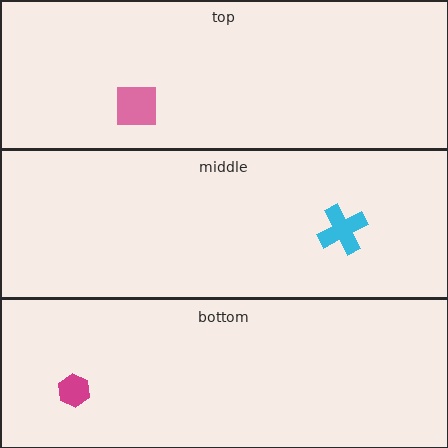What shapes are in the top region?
The pink square.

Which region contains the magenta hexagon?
The bottom region.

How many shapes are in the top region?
1.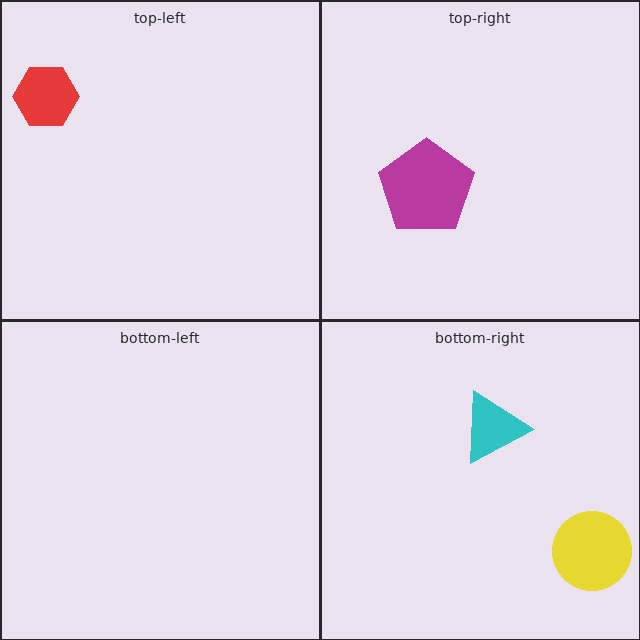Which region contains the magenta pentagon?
The top-right region.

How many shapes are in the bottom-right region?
2.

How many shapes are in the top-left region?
1.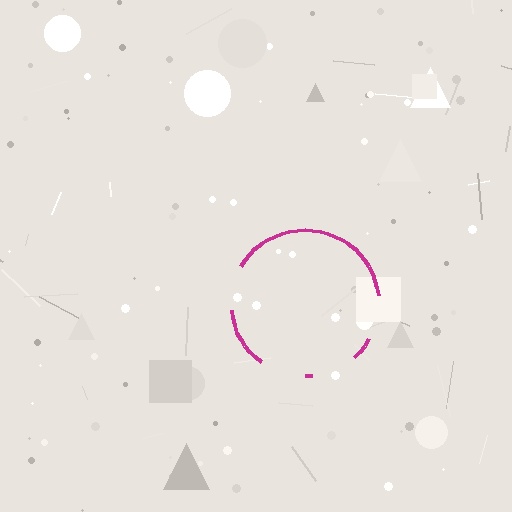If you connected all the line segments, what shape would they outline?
They would outline a circle.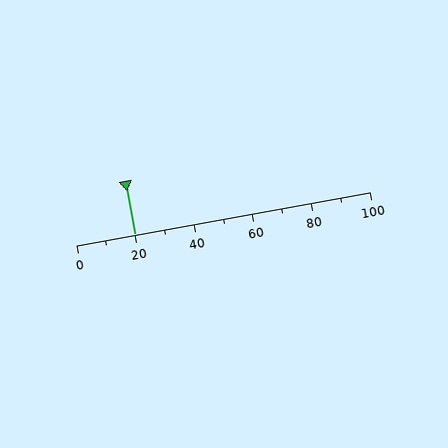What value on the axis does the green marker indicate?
The marker indicates approximately 20.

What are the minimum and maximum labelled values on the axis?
The axis runs from 0 to 100.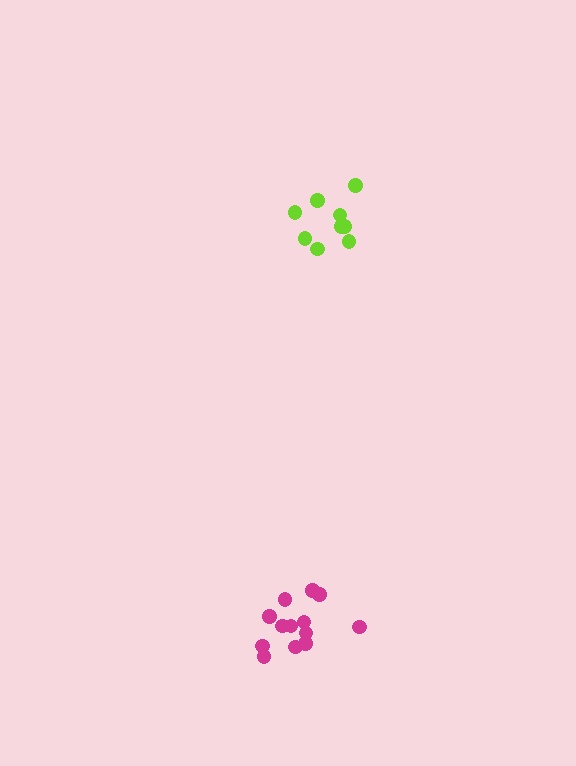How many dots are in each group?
Group 1: 13 dots, Group 2: 9 dots (22 total).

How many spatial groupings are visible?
There are 2 spatial groupings.